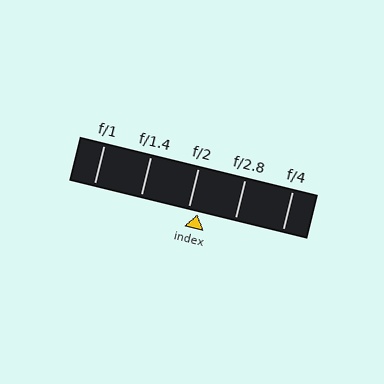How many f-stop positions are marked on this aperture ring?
There are 5 f-stop positions marked.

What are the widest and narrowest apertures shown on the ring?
The widest aperture shown is f/1 and the narrowest is f/4.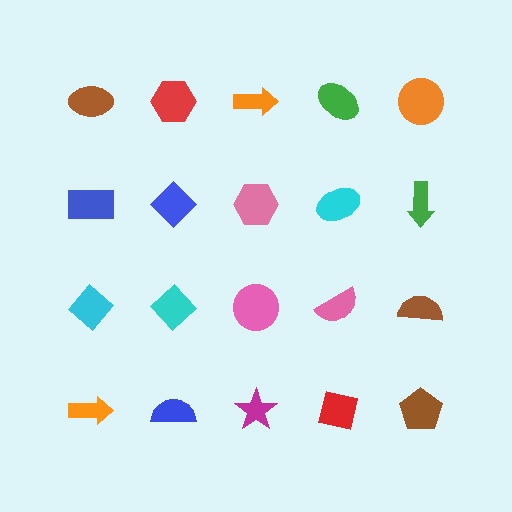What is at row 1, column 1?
A brown ellipse.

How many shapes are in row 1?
5 shapes.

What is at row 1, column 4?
A green ellipse.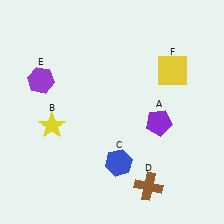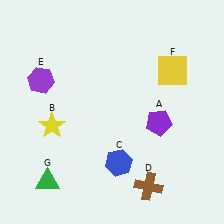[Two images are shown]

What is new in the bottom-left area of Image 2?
A green triangle (G) was added in the bottom-left area of Image 2.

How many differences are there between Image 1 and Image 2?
There is 1 difference between the two images.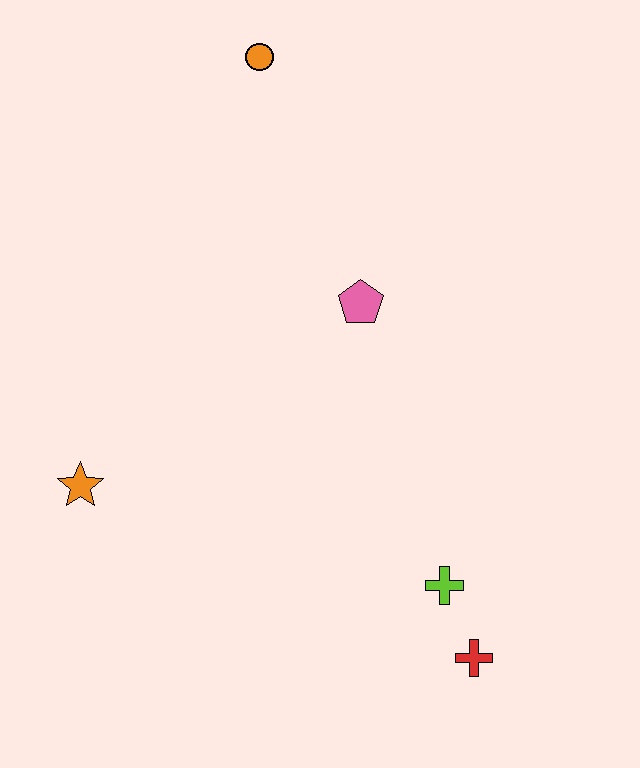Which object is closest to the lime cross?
The red cross is closest to the lime cross.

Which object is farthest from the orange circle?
The red cross is farthest from the orange circle.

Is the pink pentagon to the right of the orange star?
Yes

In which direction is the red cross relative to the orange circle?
The red cross is below the orange circle.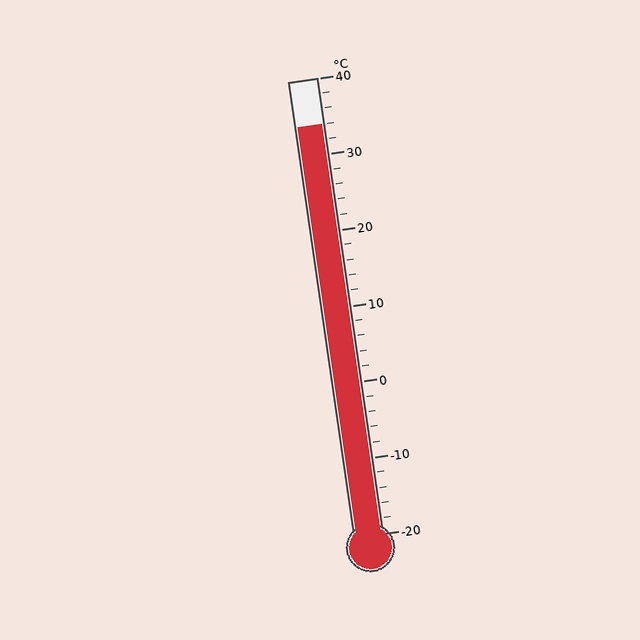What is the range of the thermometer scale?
The thermometer scale ranges from -20°C to 40°C.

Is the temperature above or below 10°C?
The temperature is above 10°C.